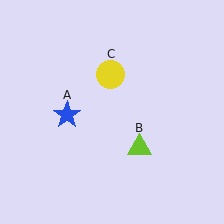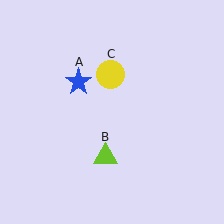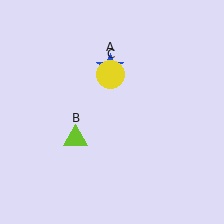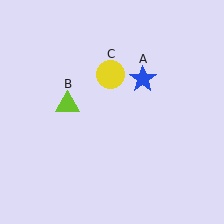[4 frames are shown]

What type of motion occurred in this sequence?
The blue star (object A), lime triangle (object B) rotated clockwise around the center of the scene.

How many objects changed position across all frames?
2 objects changed position: blue star (object A), lime triangle (object B).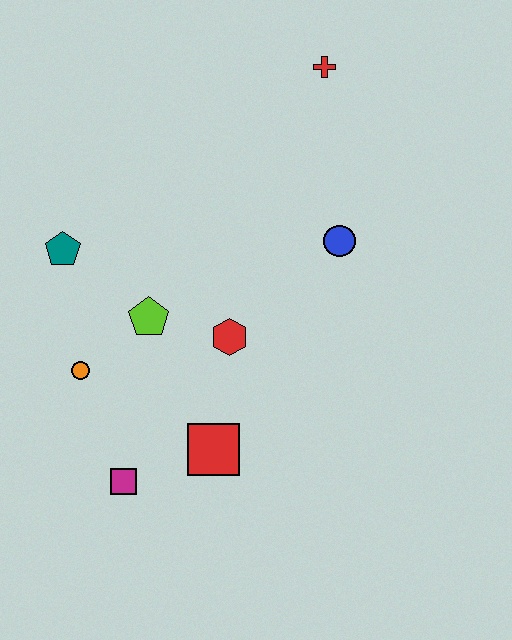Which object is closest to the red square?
The magenta square is closest to the red square.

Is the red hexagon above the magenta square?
Yes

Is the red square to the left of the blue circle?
Yes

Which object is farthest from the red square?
The red cross is farthest from the red square.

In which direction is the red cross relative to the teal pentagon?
The red cross is to the right of the teal pentagon.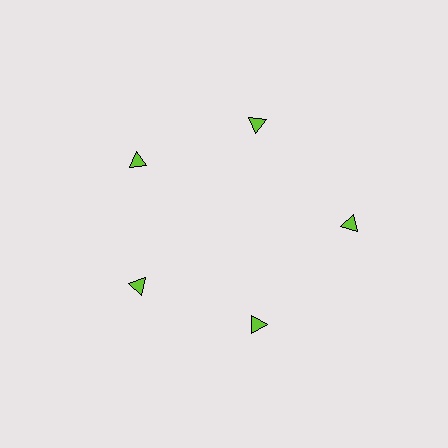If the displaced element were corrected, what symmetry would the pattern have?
It would have 5-fold rotational symmetry — the pattern would map onto itself every 72 degrees.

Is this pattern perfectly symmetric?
No. The 5 lime triangles are arranged in a ring, but one element near the 3 o'clock position is pushed outward from the center, breaking the 5-fold rotational symmetry.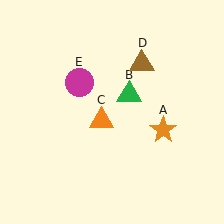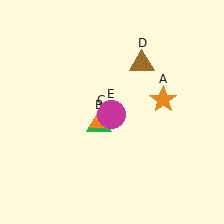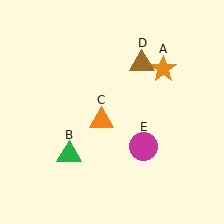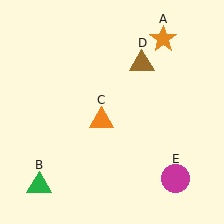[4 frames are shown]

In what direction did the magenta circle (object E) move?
The magenta circle (object E) moved down and to the right.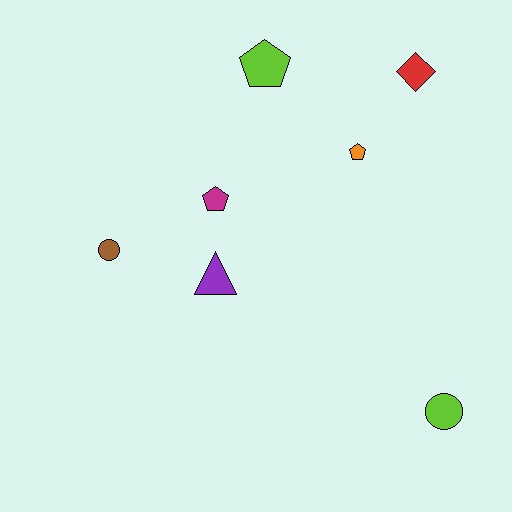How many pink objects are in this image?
There are no pink objects.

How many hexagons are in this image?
There are no hexagons.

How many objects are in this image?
There are 7 objects.